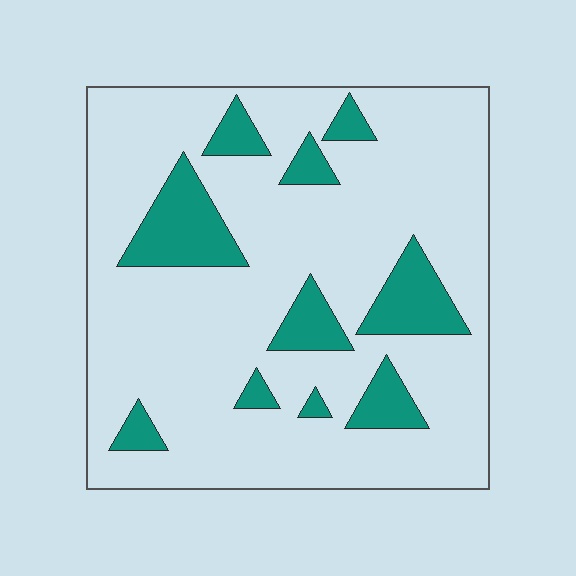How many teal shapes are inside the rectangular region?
10.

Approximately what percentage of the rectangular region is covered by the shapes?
Approximately 20%.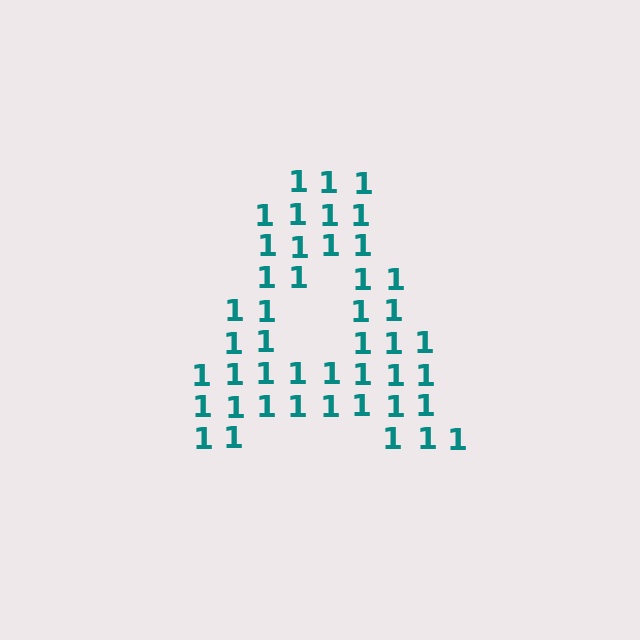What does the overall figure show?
The overall figure shows the letter A.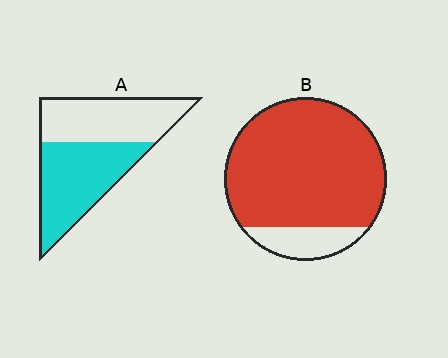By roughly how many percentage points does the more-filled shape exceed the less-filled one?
By roughly 30 percentage points (B over A).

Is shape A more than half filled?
Roughly half.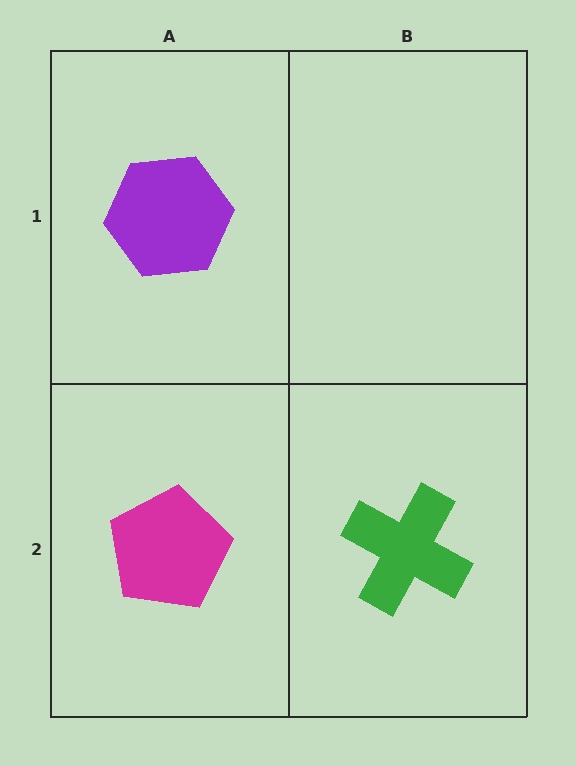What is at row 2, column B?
A green cross.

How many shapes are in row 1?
1 shape.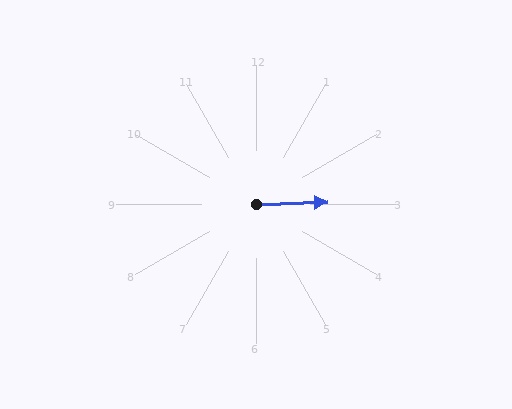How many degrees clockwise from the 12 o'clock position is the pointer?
Approximately 88 degrees.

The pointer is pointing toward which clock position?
Roughly 3 o'clock.